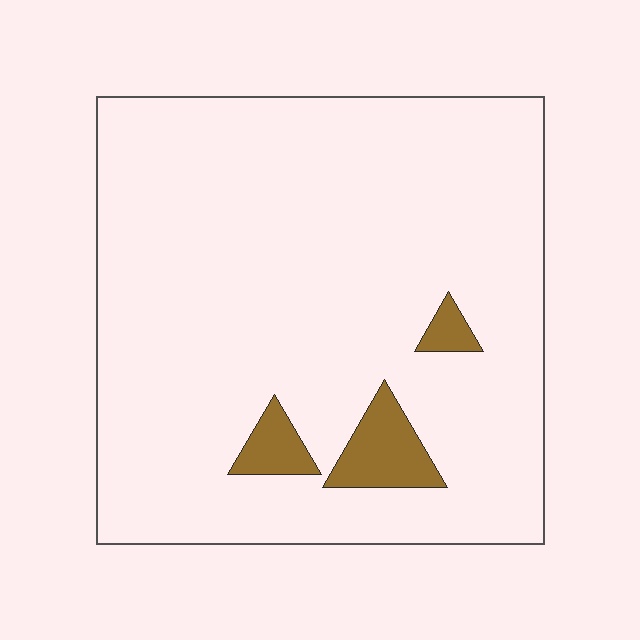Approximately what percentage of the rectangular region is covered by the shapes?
Approximately 5%.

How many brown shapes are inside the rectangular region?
3.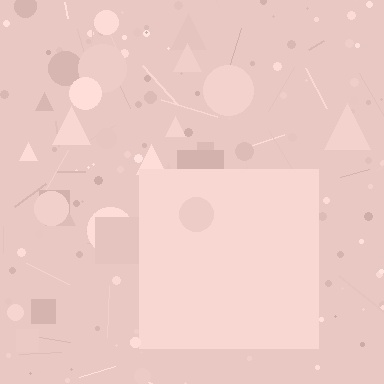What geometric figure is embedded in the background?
A square is embedded in the background.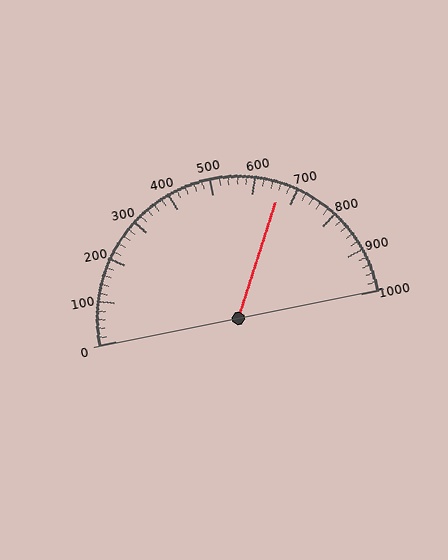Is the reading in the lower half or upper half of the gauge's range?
The reading is in the upper half of the range (0 to 1000).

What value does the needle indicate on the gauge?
The needle indicates approximately 660.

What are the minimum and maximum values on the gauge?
The gauge ranges from 0 to 1000.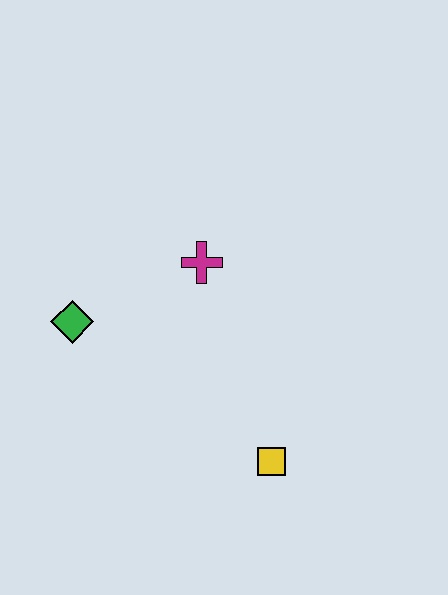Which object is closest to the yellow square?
The magenta cross is closest to the yellow square.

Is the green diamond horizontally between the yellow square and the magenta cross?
No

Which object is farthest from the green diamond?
The yellow square is farthest from the green diamond.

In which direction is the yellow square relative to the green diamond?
The yellow square is to the right of the green diamond.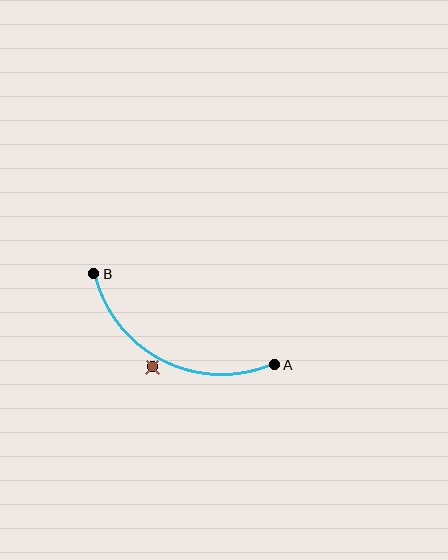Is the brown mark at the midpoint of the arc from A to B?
No — the brown mark does not lie on the arc at all. It sits slightly outside the curve.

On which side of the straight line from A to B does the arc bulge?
The arc bulges below the straight line connecting A and B.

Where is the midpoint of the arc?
The arc midpoint is the point on the curve farthest from the straight line joining A and B. It sits below that line.